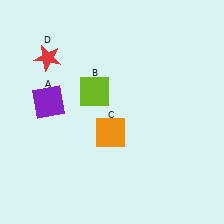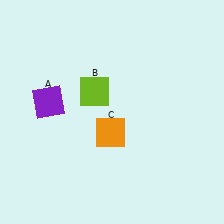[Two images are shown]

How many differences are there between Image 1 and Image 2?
There is 1 difference between the two images.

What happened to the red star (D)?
The red star (D) was removed in Image 2. It was in the top-left area of Image 1.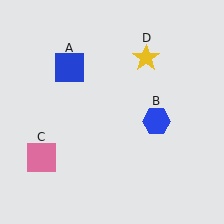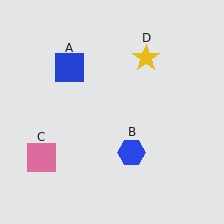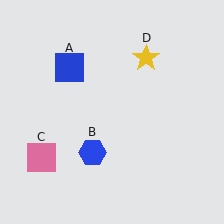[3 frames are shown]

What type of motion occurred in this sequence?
The blue hexagon (object B) rotated clockwise around the center of the scene.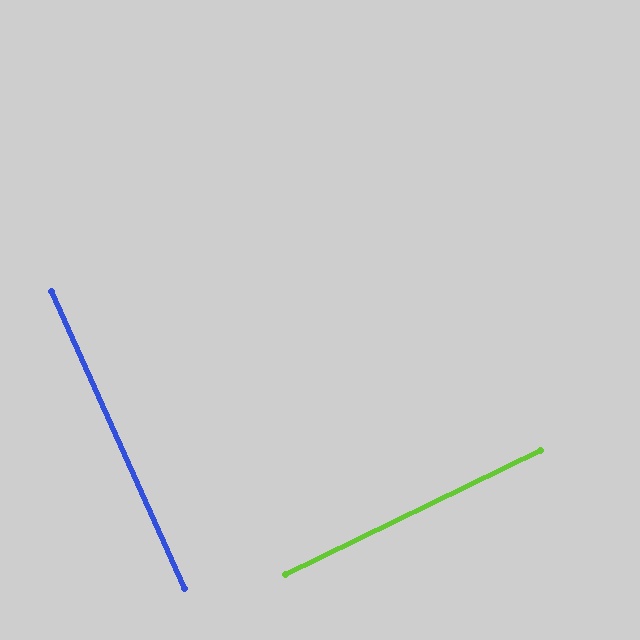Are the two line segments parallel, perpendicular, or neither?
Perpendicular — they meet at approximately 88°.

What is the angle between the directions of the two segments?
Approximately 88 degrees.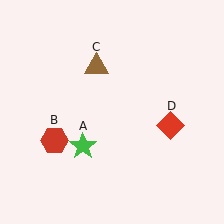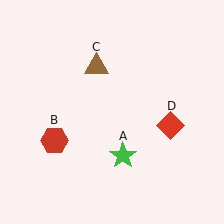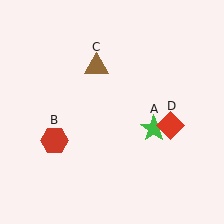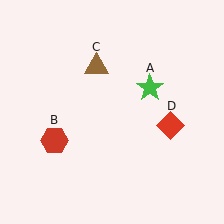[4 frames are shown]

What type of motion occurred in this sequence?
The green star (object A) rotated counterclockwise around the center of the scene.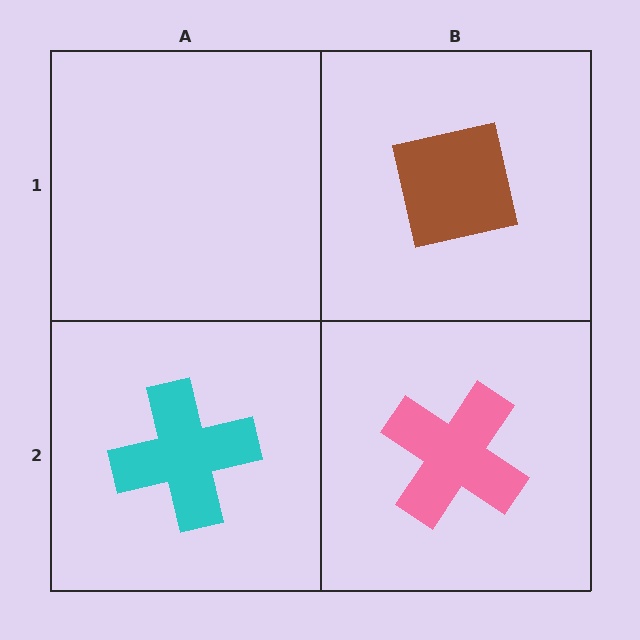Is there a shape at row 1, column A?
No, that cell is empty.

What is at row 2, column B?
A pink cross.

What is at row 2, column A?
A cyan cross.